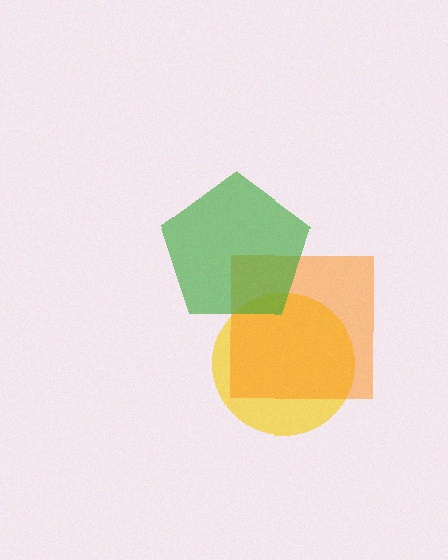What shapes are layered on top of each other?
The layered shapes are: a yellow circle, an orange square, a green pentagon.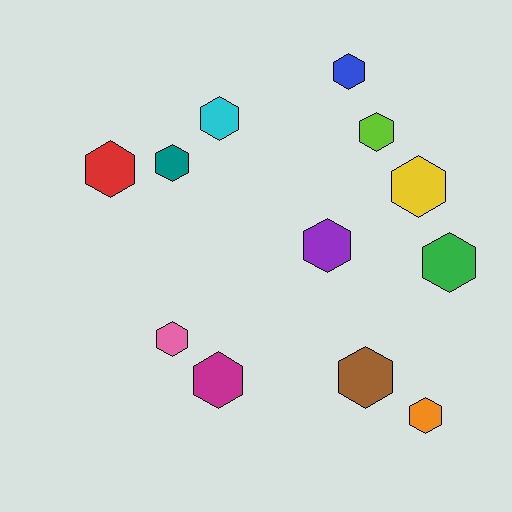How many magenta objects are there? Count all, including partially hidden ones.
There is 1 magenta object.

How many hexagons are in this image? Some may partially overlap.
There are 12 hexagons.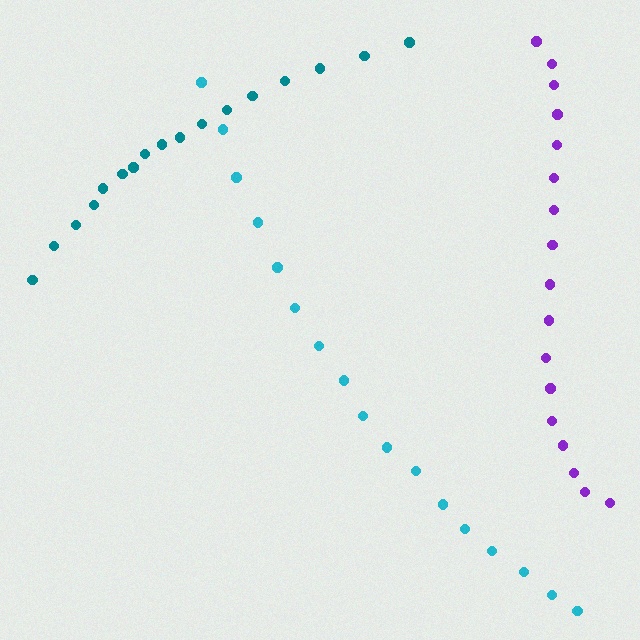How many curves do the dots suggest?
There are 3 distinct paths.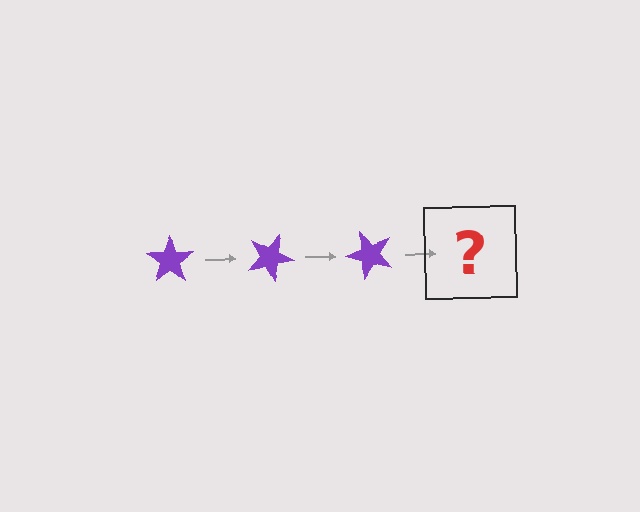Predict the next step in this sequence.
The next step is a purple star rotated 75 degrees.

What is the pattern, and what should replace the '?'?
The pattern is that the star rotates 25 degrees each step. The '?' should be a purple star rotated 75 degrees.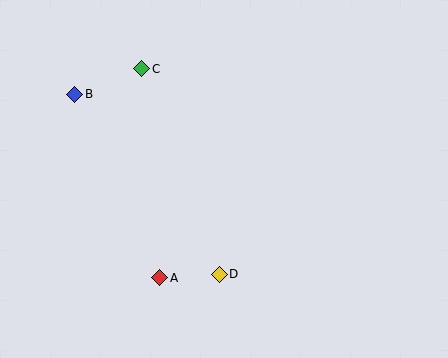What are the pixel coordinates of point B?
Point B is at (75, 95).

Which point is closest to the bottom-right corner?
Point D is closest to the bottom-right corner.